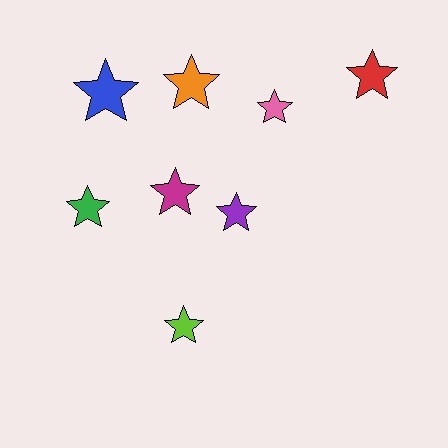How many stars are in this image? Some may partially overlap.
There are 8 stars.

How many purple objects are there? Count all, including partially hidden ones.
There is 1 purple object.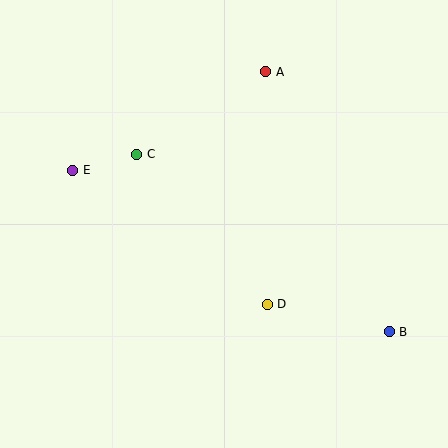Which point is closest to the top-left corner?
Point E is closest to the top-left corner.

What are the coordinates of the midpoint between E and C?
The midpoint between E and C is at (105, 162).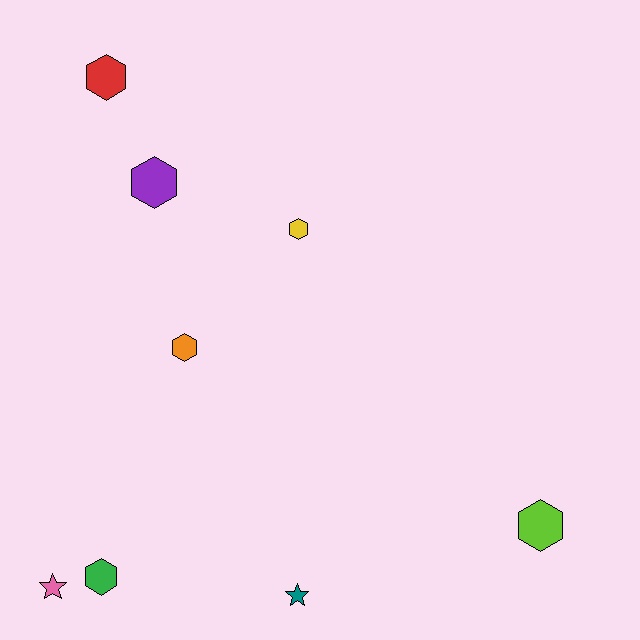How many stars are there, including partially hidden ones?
There are 2 stars.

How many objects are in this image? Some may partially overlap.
There are 8 objects.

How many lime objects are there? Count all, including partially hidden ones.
There is 1 lime object.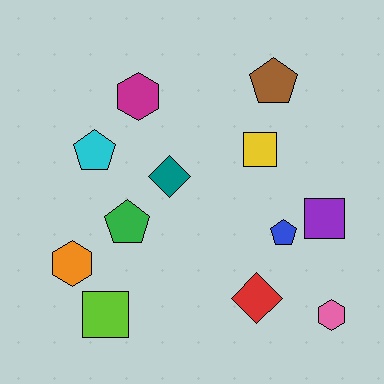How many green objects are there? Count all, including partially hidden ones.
There is 1 green object.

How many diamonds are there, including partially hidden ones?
There are 2 diamonds.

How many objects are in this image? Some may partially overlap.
There are 12 objects.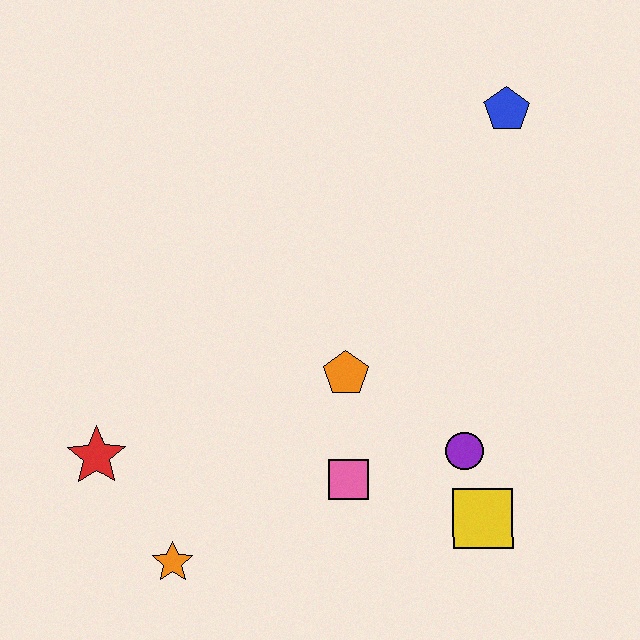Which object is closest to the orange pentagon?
The pink square is closest to the orange pentagon.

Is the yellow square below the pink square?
Yes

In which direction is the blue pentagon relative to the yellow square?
The blue pentagon is above the yellow square.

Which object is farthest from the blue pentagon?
The orange star is farthest from the blue pentagon.